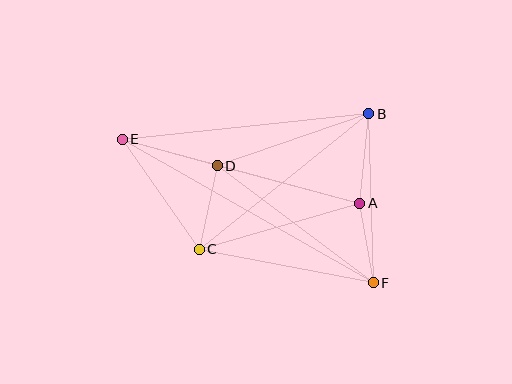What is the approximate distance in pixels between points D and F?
The distance between D and F is approximately 195 pixels.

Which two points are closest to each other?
Points A and F are closest to each other.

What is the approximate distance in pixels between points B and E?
The distance between B and E is approximately 248 pixels.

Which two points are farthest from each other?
Points E and F are farthest from each other.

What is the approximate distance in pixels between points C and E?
The distance between C and E is approximately 134 pixels.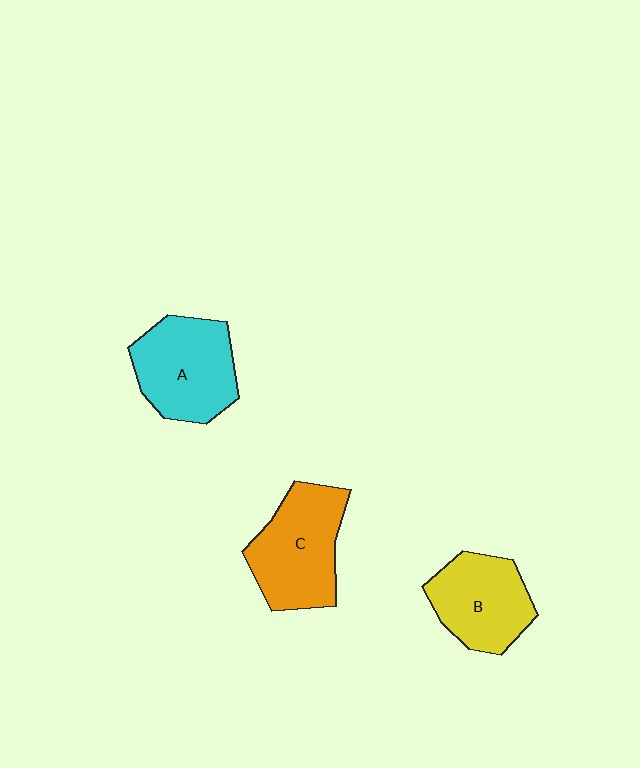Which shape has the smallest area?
Shape B (yellow).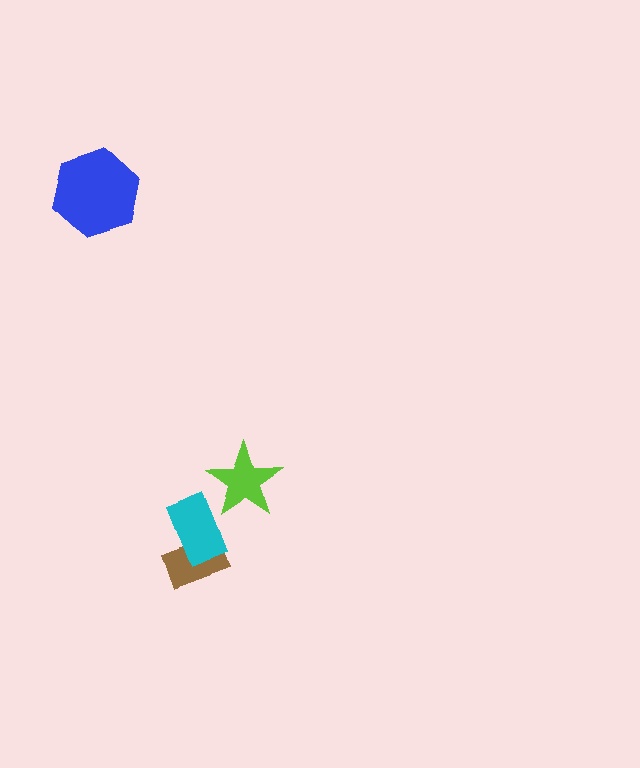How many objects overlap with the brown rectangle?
1 object overlaps with the brown rectangle.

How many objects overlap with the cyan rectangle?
1 object overlaps with the cyan rectangle.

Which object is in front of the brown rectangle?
The cyan rectangle is in front of the brown rectangle.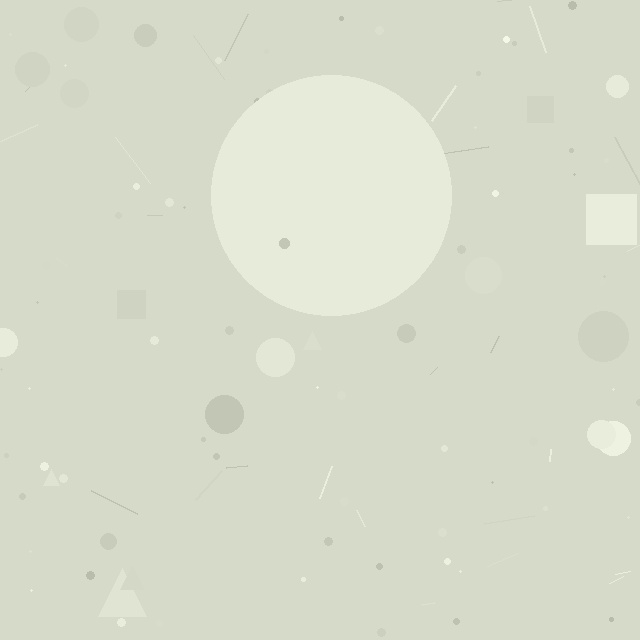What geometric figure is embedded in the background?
A circle is embedded in the background.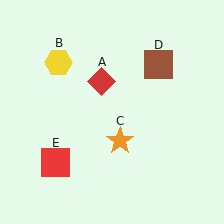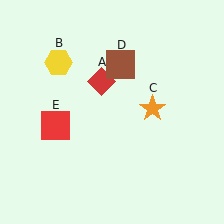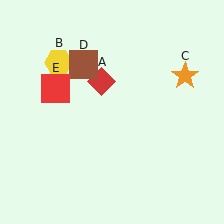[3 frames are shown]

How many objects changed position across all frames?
3 objects changed position: orange star (object C), brown square (object D), red square (object E).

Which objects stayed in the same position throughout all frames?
Red diamond (object A) and yellow hexagon (object B) remained stationary.